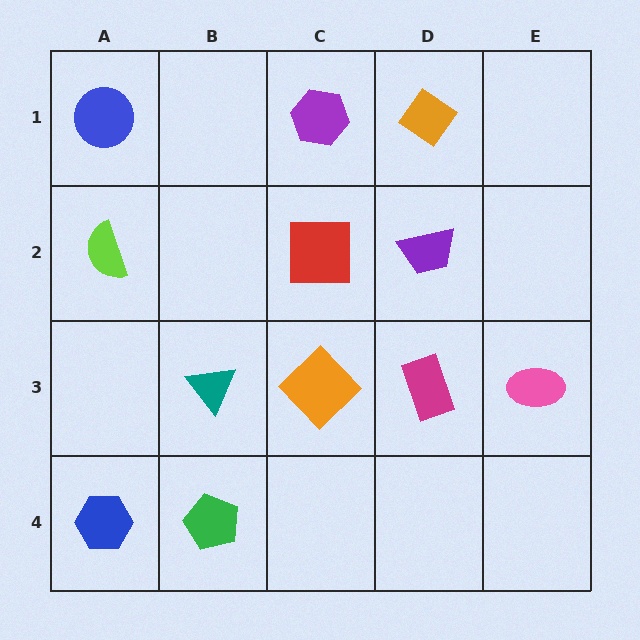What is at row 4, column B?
A green pentagon.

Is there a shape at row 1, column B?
No, that cell is empty.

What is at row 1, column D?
An orange diamond.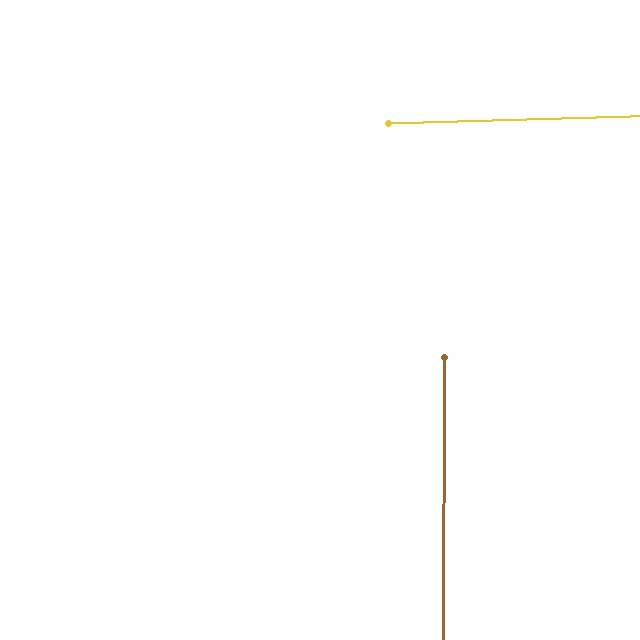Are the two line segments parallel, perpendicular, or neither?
Perpendicular — they meet at approximately 88°.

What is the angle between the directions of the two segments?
Approximately 88 degrees.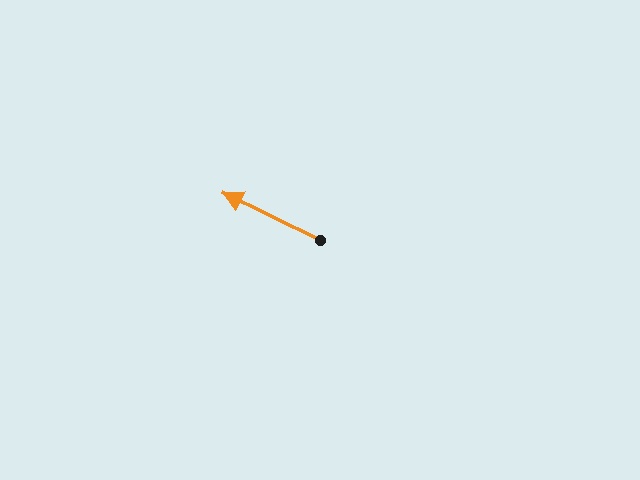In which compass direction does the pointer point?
Northwest.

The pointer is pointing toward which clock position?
Roughly 10 o'clock.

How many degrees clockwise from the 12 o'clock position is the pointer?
Approximately 296 degrees.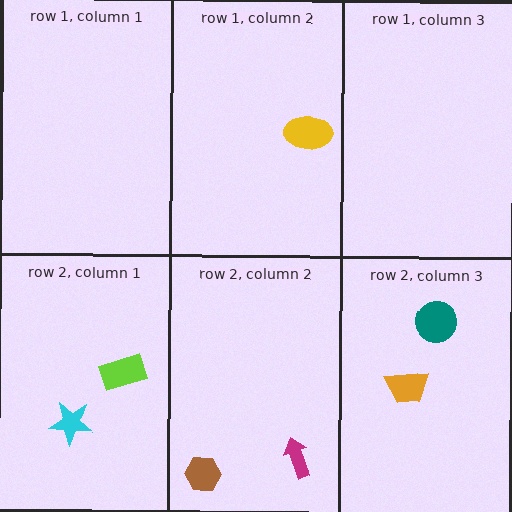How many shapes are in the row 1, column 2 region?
1.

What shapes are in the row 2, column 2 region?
The magenta arrow, the brown hexagon.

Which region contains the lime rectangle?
The row 2, column 1 region.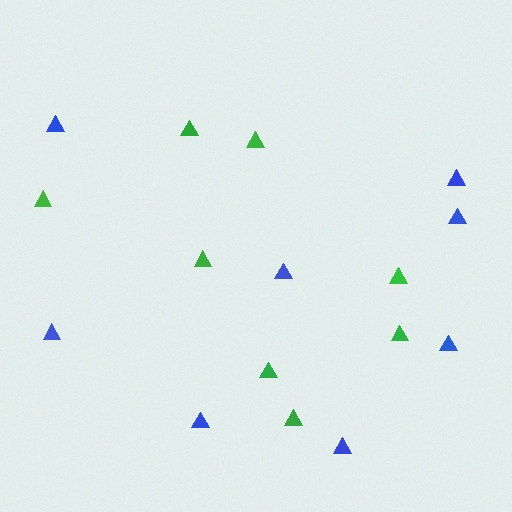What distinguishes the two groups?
There are 2 groups: one group of blue triangles (8) and one group of green triangles (8).